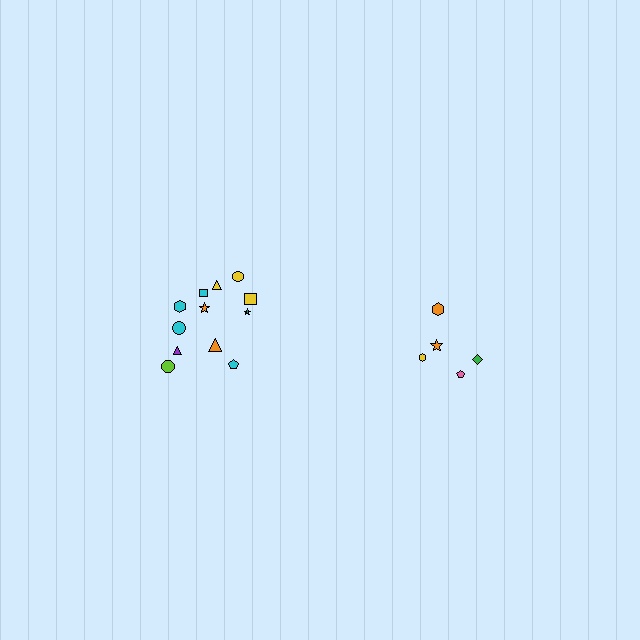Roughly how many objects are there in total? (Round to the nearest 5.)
Roughly 15 objects in total.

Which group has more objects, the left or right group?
The left group.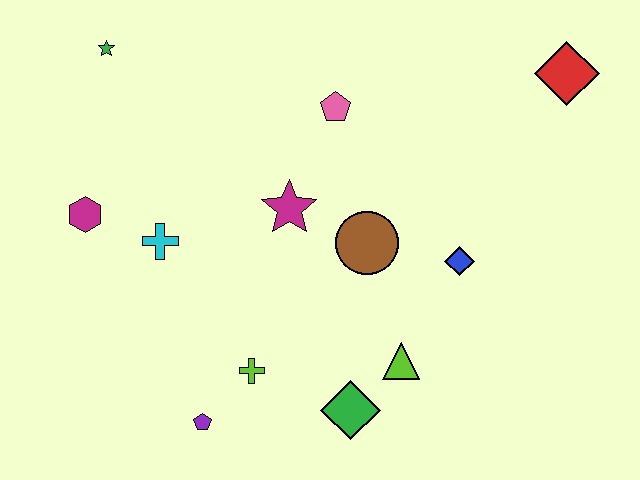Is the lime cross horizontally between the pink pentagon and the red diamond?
No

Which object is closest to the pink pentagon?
The magenta star is closest to the pink pentagon.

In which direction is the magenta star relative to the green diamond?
The magenta star is above the green diamond.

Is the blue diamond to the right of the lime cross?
Yes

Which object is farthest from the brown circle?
The green star is farthest from the brown circle.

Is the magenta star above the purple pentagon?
Yes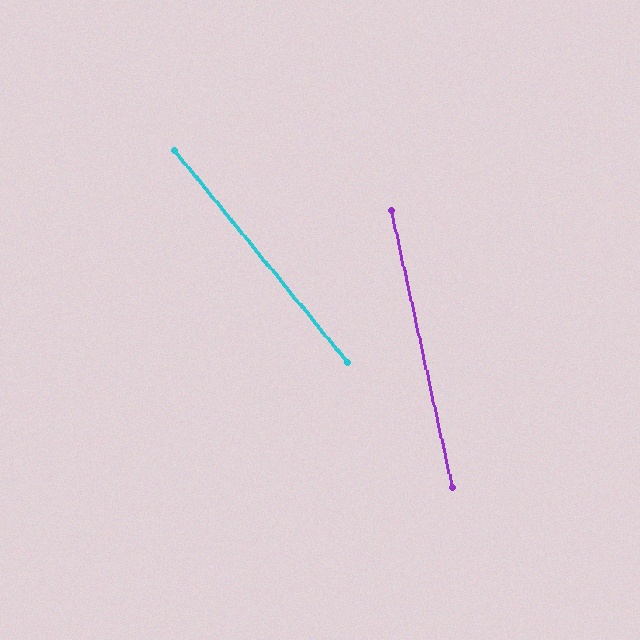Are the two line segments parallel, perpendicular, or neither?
Neither parallel nor perpendicular — they differ by about 27°.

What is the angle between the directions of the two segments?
Approximately 27 degrees.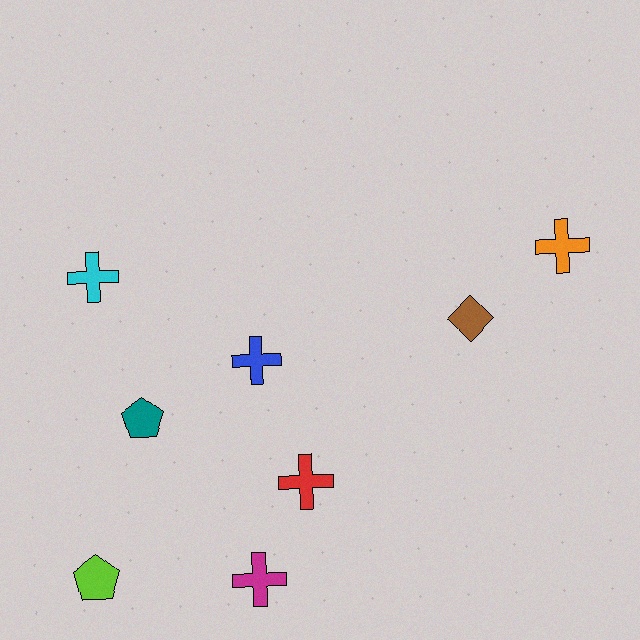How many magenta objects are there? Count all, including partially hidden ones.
There is 1 magenta object.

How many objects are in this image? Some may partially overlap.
There are 8 objects.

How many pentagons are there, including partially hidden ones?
There are 2 pentagons.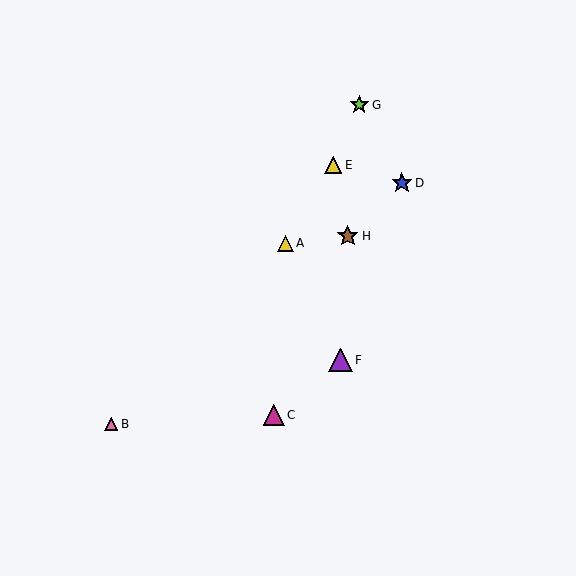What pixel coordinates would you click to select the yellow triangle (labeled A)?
Click at (285, 243) to select the yellow triangle A.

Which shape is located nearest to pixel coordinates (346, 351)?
The purple triangle (labeled F) at (341, 360) is nearest to that location.